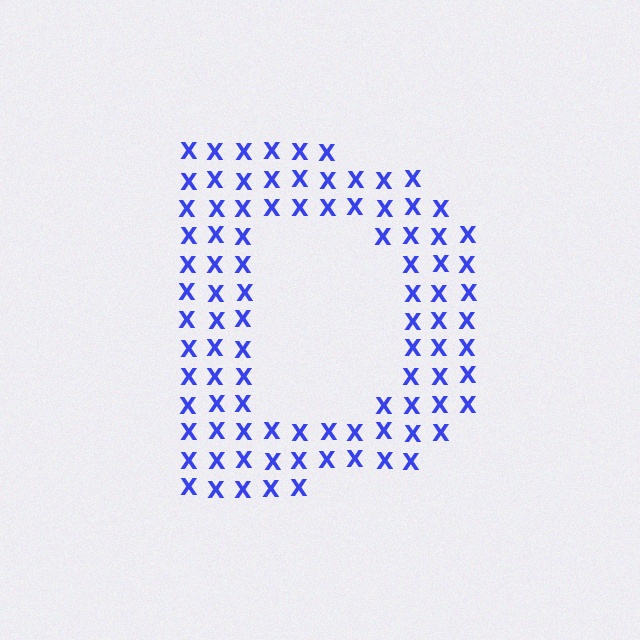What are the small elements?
The small elements are letter X's.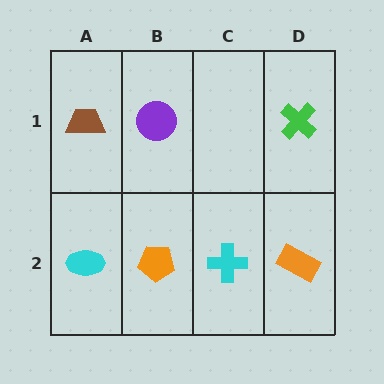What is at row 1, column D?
A green cross.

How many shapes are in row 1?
3 shapes.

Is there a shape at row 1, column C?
No, that cell is empty.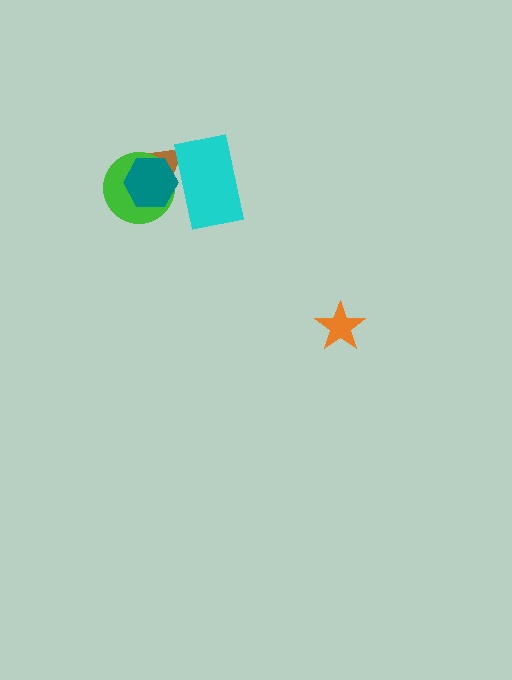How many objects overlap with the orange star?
0 objects overlap with the orange star.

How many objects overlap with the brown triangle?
3 objects overlap with the brown triangle.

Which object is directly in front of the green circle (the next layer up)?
The teal hexagon is directly in front of the green circle.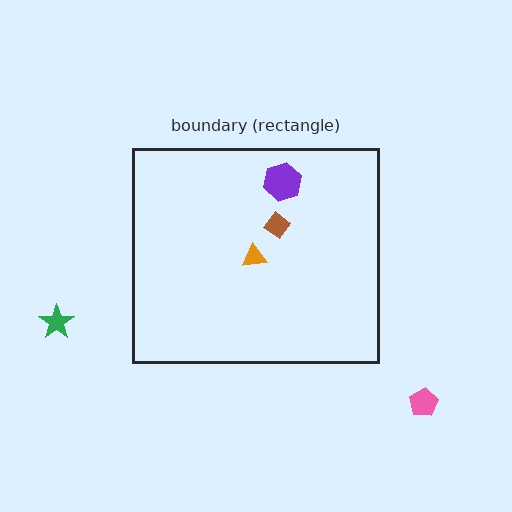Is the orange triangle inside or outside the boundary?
Inside.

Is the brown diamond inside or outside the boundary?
Inside.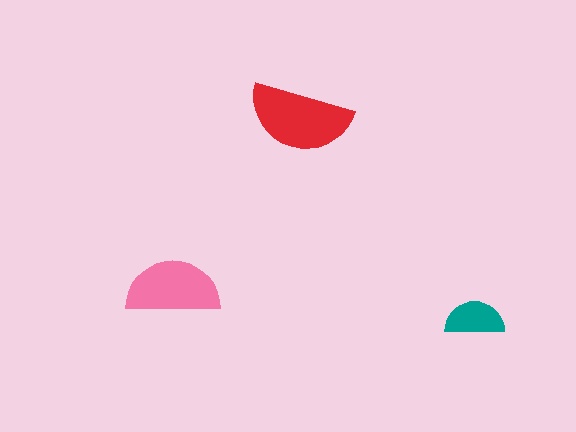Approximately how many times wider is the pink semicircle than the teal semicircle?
About 1.5 times wider.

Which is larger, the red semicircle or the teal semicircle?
The red one.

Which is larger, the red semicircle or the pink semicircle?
The red one.